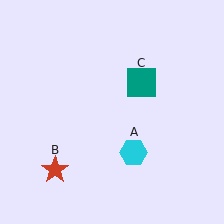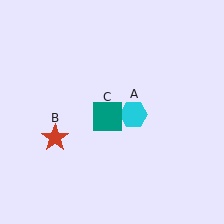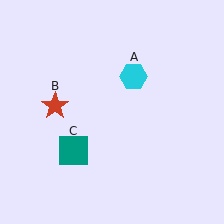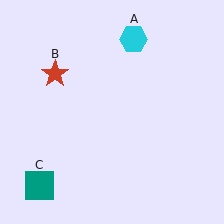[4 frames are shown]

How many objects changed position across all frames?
3 objects changed position: cyan hexagon (object A), red star (object B), teal square (object C).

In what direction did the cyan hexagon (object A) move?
The cyan hexagon (object A) moved up.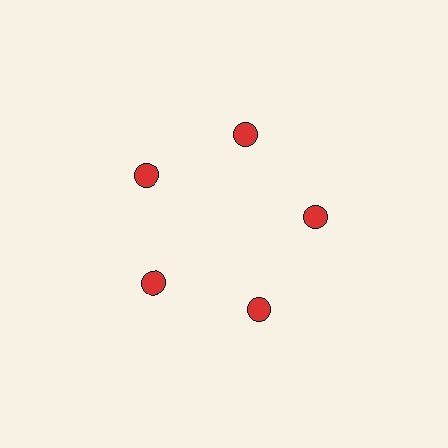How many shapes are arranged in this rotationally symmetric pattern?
There are 5 shapes, arranged in 5 groups of 1.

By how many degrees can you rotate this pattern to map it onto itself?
The pattern maps onto itself every 72 degrees of rotation.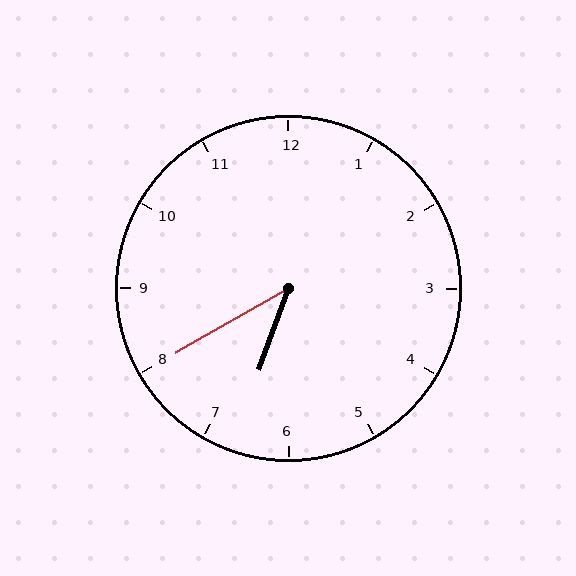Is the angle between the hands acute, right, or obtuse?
It is acute.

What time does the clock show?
6:40.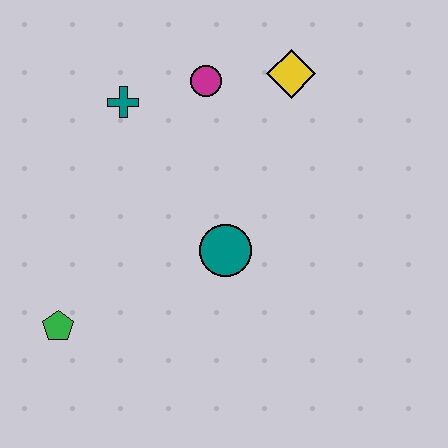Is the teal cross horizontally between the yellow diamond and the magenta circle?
No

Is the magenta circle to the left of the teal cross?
No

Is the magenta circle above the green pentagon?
Yes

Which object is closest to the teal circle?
The magenta circle is closest to the teal circle.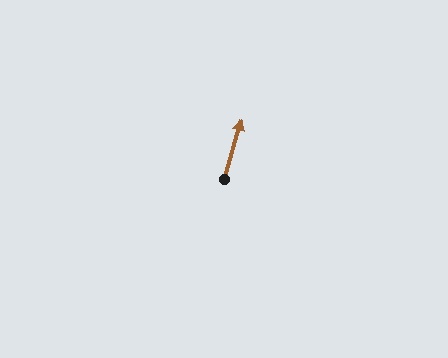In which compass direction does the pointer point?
North.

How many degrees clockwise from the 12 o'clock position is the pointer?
Approximately 17 degrees.